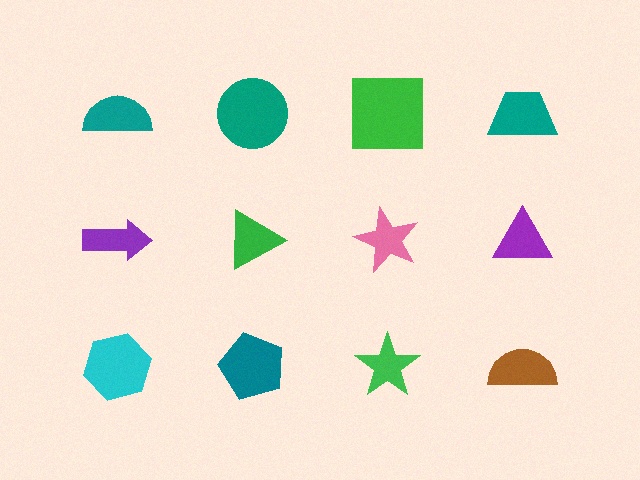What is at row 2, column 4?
A purple triangle.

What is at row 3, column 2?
A teal pentagon.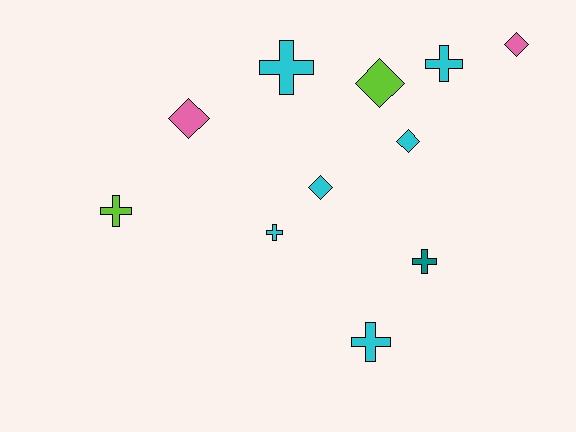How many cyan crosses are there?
There are 4 cyan crosses.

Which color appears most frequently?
Cyan, with 6 objects.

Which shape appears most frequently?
Cross, with 6 objects.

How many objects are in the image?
There are 11 objects.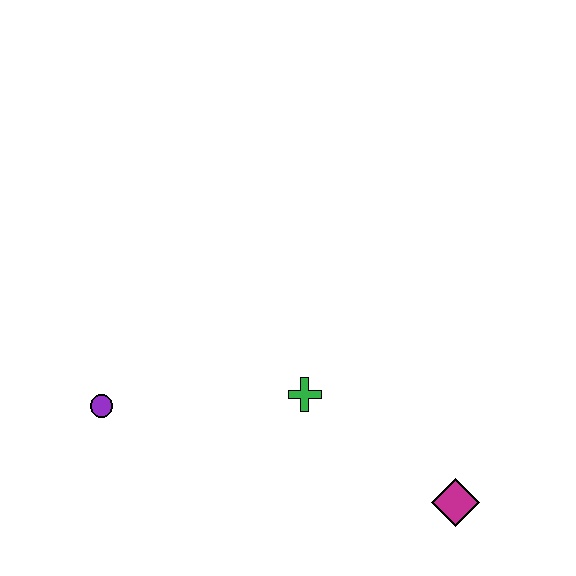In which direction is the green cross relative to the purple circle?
The green cross is to the right of the purple circle.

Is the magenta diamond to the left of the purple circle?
No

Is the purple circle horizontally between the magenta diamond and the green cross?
No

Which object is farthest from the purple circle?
The magenta diamond is farthest from the purple circle.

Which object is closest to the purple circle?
The green cross is closest to the purple circle.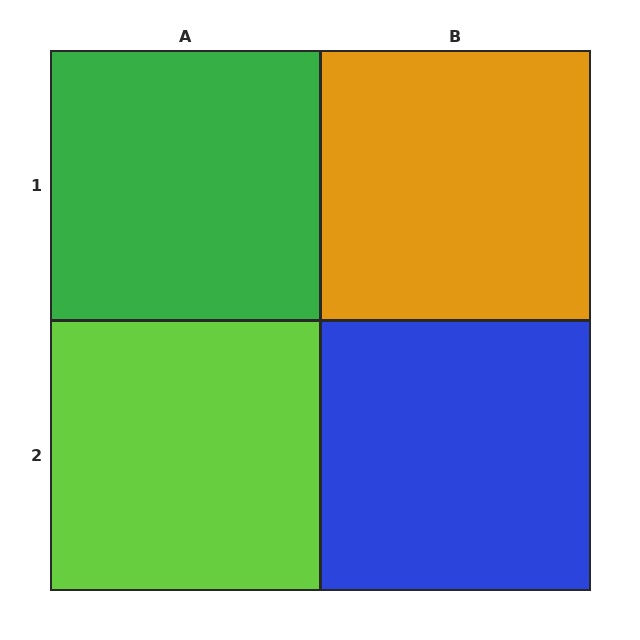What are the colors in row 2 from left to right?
Lime, blue.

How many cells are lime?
1 cell is lime.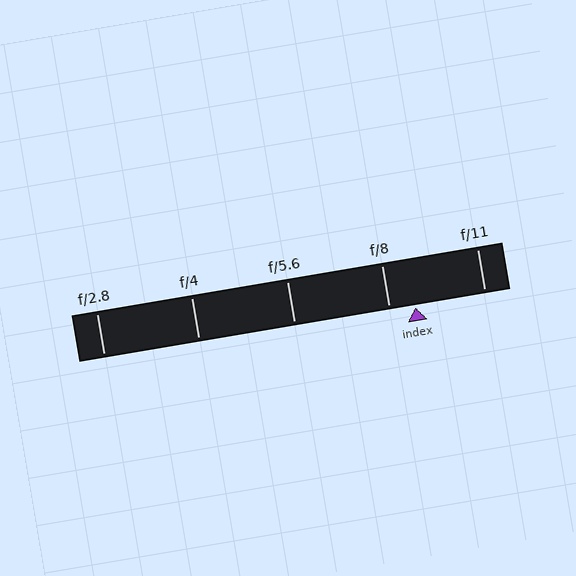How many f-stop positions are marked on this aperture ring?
There are 5 f-stop positions marked.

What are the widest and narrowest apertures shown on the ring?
The widest aperture shown is f/2.8 and the narrowest is f/11.